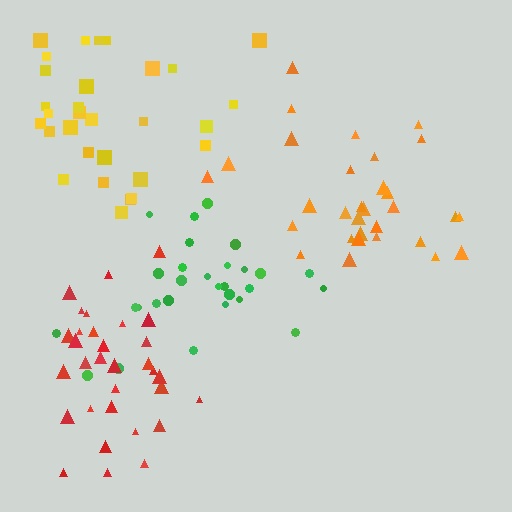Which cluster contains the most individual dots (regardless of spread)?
Red (33).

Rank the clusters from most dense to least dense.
red, orange, green, yellow.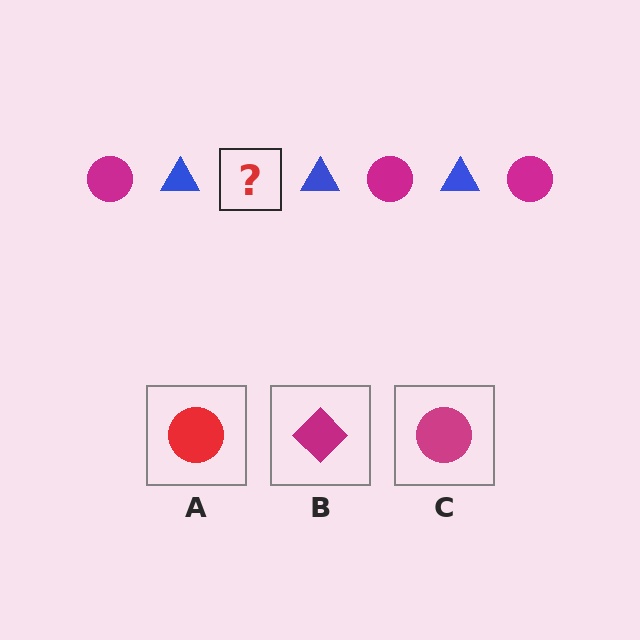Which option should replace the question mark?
Option C.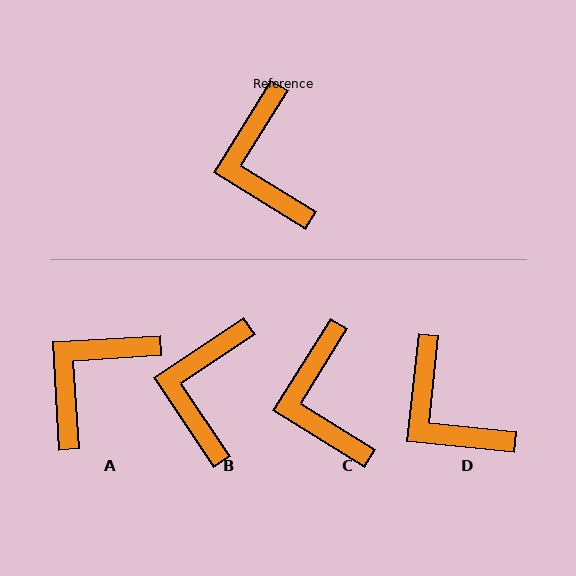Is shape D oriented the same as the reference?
No, it is off by about 26 degrees.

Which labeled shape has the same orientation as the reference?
C.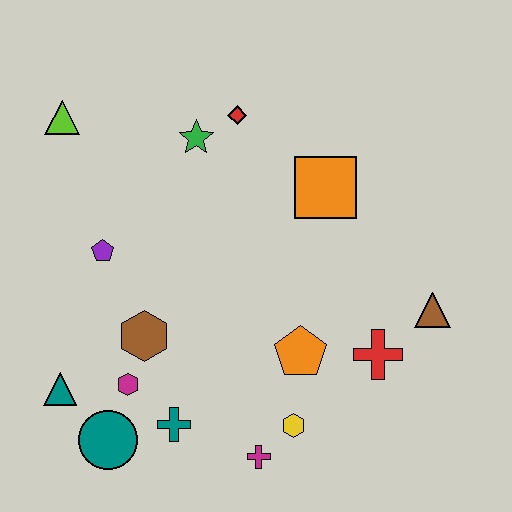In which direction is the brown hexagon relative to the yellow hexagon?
The brown hexagon is to the left of the yellow hexagon.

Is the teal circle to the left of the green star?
Yes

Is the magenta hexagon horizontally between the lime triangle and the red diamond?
Yes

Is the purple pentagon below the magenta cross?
No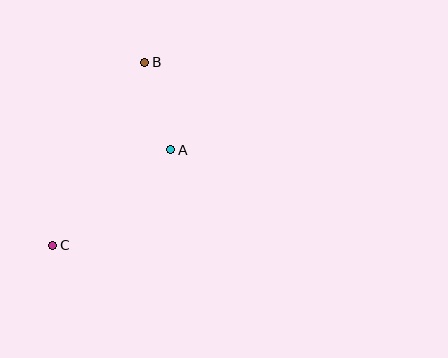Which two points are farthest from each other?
Points B and C are farthest from each other.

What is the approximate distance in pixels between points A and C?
The distance between A and C is approximately 152 pixels.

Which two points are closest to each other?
Points A and B are closest to each other.